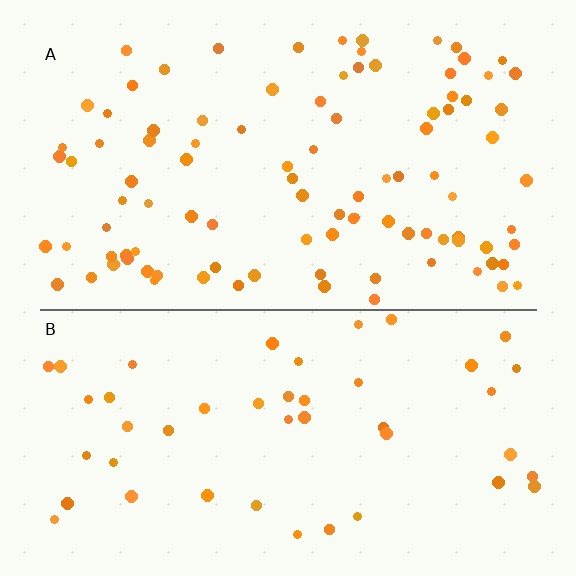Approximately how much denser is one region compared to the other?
Approximately 2.1× — region A over region B.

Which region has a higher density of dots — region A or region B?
A (the top).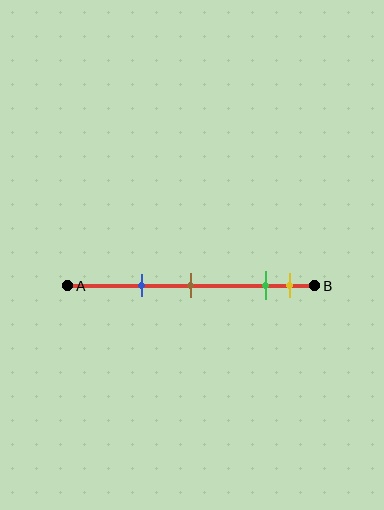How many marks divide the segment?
There are 4 marks dividing the segment.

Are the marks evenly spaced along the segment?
No, the marks are not evenly spaced.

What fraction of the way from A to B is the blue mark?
The blue mark is approximately 30% (0.3) of the way from A to B.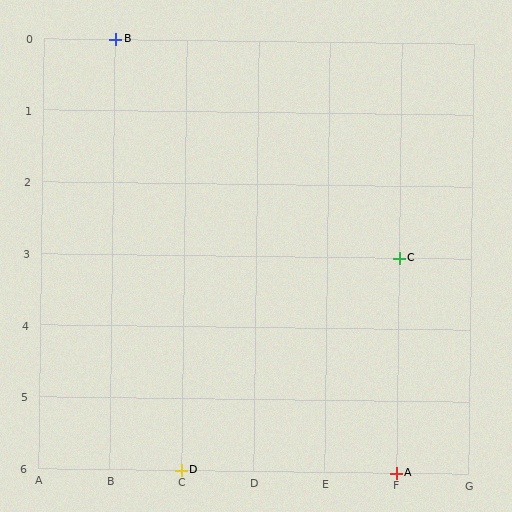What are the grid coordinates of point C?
Point C is at grid coordinates (F, 3).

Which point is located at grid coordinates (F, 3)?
Point C is at (F, 3).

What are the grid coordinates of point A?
Point A is at grid coordinates (F, 6).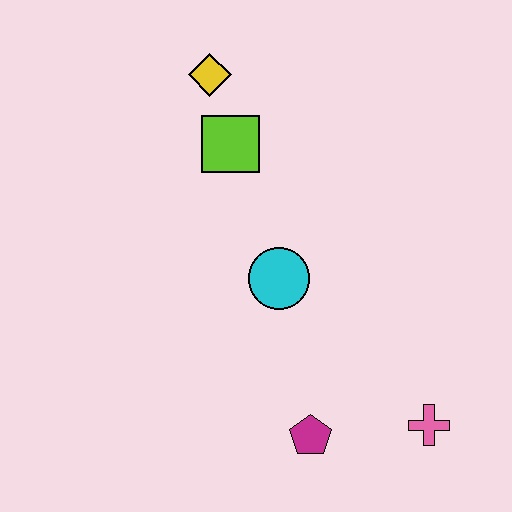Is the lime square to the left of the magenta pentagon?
Yes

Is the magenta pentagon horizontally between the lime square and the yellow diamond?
No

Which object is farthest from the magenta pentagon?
The yellow diamond is farthest from the magenta pentagon.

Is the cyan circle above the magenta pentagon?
Yes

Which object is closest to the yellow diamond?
The lime square is closest to the yellow diamond.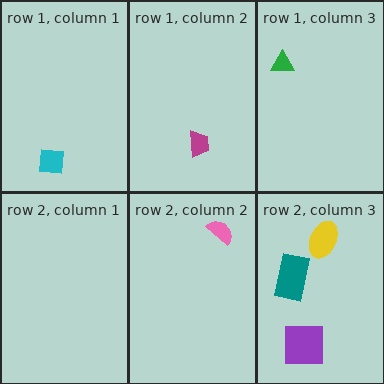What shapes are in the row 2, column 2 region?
The pink semicircle.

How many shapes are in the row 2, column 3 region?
3.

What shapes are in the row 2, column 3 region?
The teal rectangle, the yellow ellipse, the purple square.